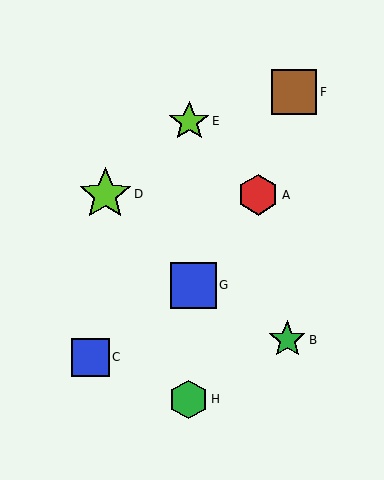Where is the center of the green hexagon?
The center of the green hexagon is at (189, 399).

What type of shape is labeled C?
Shape C is a blue square.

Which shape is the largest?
The lime star (labeled D) is the largest.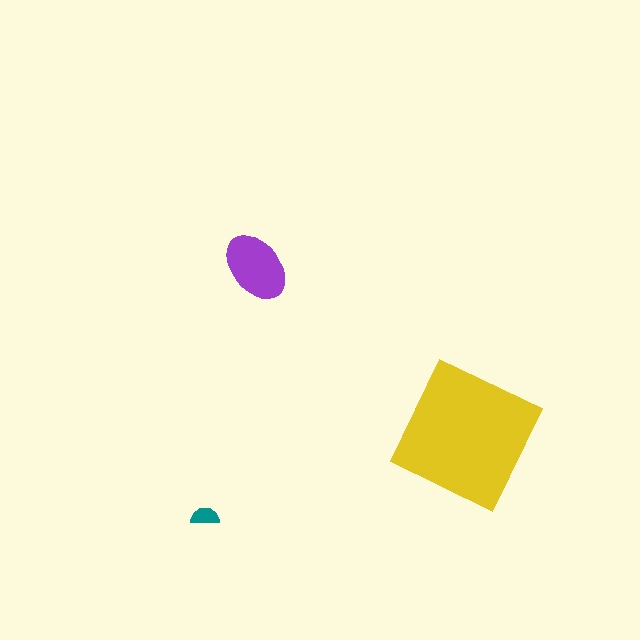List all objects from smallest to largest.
The teal semicircle, the purple ellipse, the yellow square.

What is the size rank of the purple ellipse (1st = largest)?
2nd.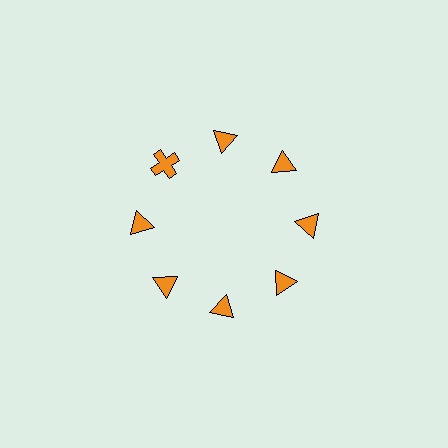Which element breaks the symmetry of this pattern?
The orange cross at roughly the 10 o'clock position breaks the symmetry. All other shapes are orange triangles.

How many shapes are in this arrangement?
There are 8 shapes arranged in a ring pattern.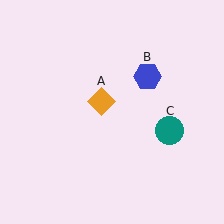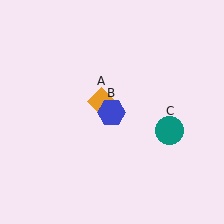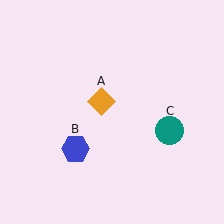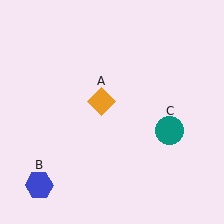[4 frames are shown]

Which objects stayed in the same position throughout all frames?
Orange diamond (object A) and teal circle (object C) remained stationary.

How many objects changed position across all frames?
1 object changed position: blue hexagon (object B).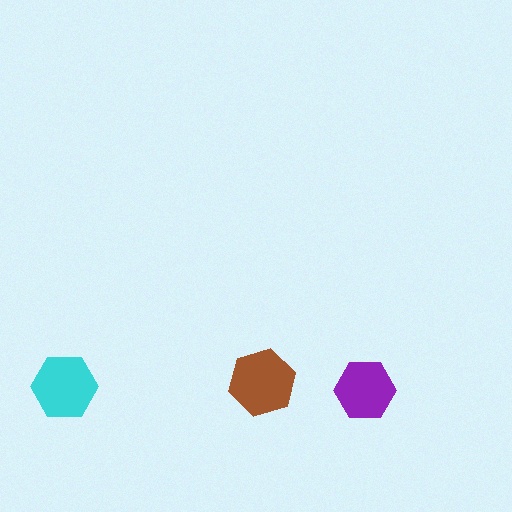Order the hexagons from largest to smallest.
the brown one, the cyan one, the purple one.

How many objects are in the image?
There are 3 objects in the image.